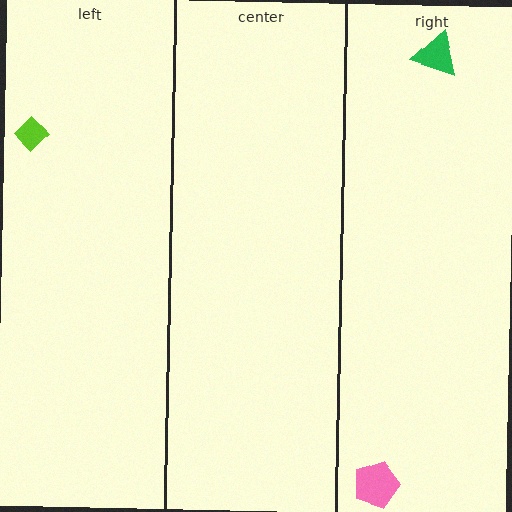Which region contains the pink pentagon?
The right region.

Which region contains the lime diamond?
The left region.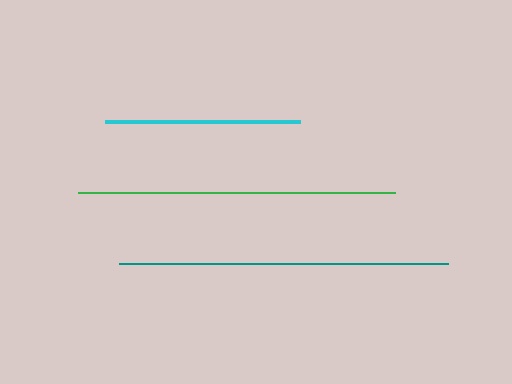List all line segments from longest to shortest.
From longest to shortest: teal, green, cyan.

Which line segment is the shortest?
The cyan line is the shortest at approximately 195 pixels.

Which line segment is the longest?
The teal line is the longest at approximately 329 pixels.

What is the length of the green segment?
The green segment is approximately 317 pixels long.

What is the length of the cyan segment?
The cyan segment is approximately 195 pixels long.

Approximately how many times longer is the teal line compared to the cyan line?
The teal line is approximately 1.7 times the length of the cyan line.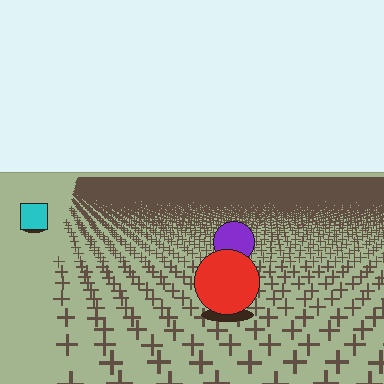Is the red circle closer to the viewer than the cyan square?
Yes. The red circle is closer — you can tell from the texture gradient: the ground texture is coarser near it.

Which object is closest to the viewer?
The red circle is closest. The texture marks near it are larger and more spread out.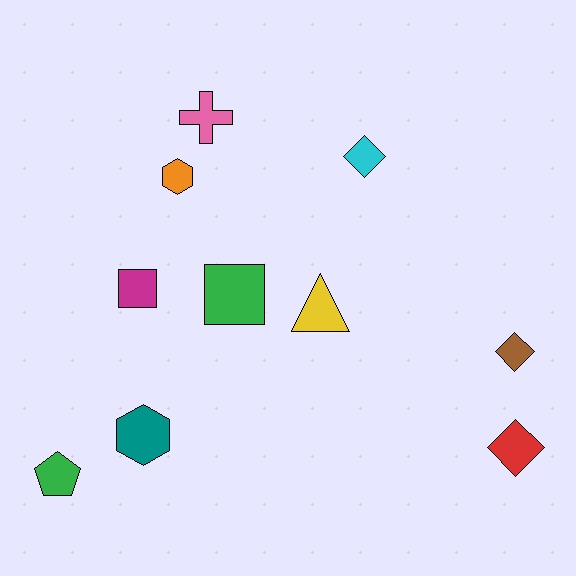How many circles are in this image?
There are no circles.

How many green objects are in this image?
There are 2 green objects.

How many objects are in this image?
There are 10 objects.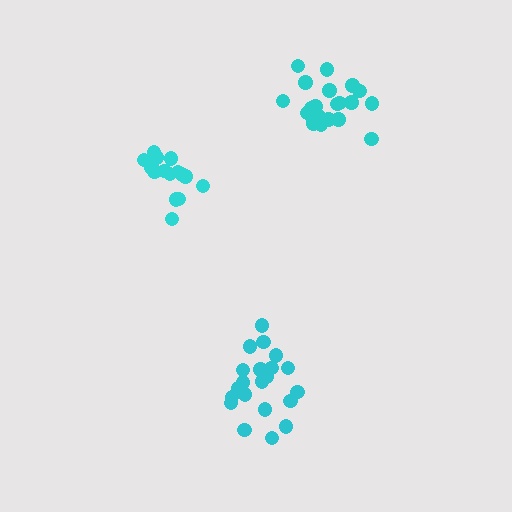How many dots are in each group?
Group 1: 15 dots, Group 2: 21 dots, Group 3: 21 dots (57 total).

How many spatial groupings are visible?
There are 3 spatial groupings.